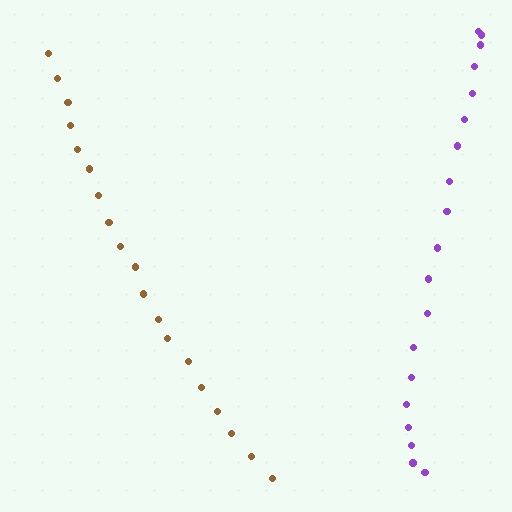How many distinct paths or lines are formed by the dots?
There are 2 distinct paths.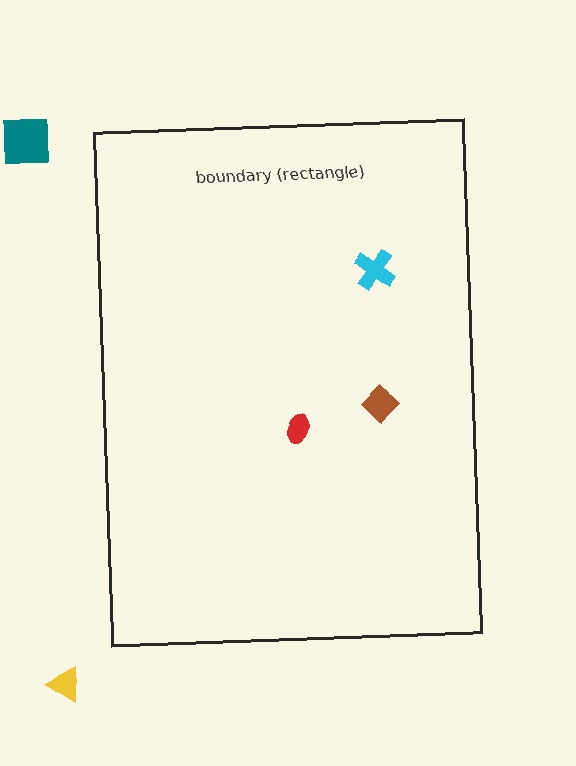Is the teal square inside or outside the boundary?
Outside.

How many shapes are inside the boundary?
3 inside, 2 outside.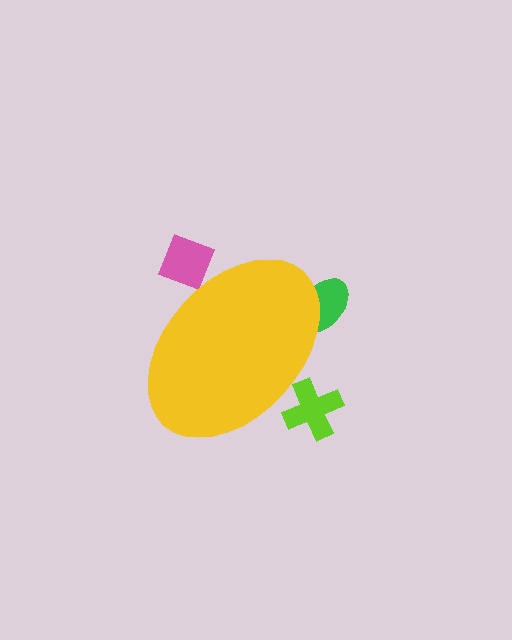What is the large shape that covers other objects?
A yellow ellipse.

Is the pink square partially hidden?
Yes, the pink square is partially hidden behind the yellow ellipse.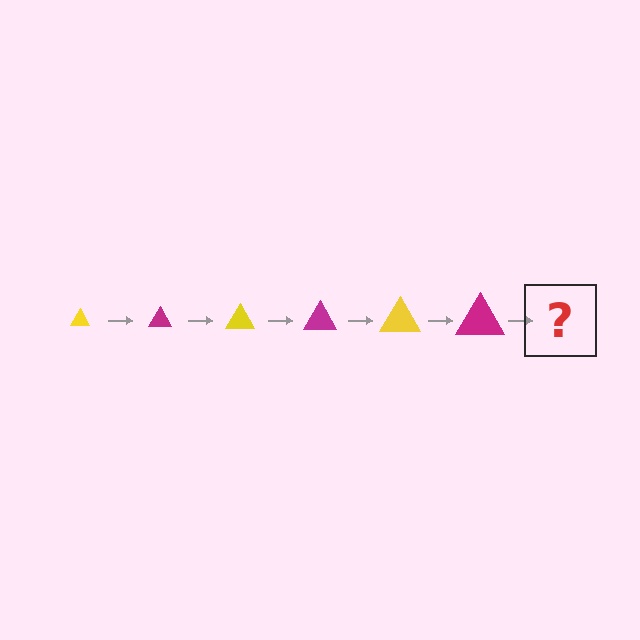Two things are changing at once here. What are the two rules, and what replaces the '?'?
The two rules are that the triangle grows larger each step and the color cycles through yellow and magenta. The '?' should be a yellow triangle, larger than the previous one.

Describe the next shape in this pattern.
It should be a yellow triangle, larger than the previous one.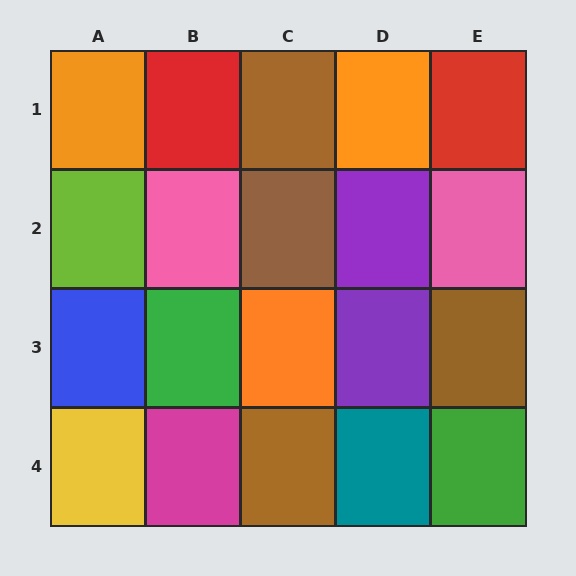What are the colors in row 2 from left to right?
Lime, pink, brown, purple, pink.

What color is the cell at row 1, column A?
Orange.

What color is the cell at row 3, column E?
Brown.